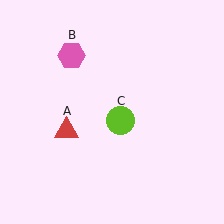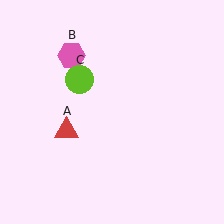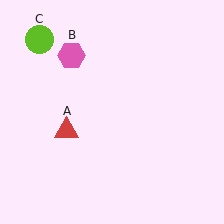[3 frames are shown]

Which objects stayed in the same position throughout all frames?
Red triangle (object A) and pink hexagon (object B) remained stationary.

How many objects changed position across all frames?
1 object changed position: lime circle (object C).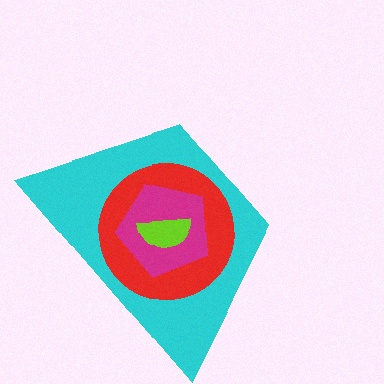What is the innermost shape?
The lime semicircle.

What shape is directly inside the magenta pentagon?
The lime semicircle.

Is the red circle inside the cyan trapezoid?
Yes.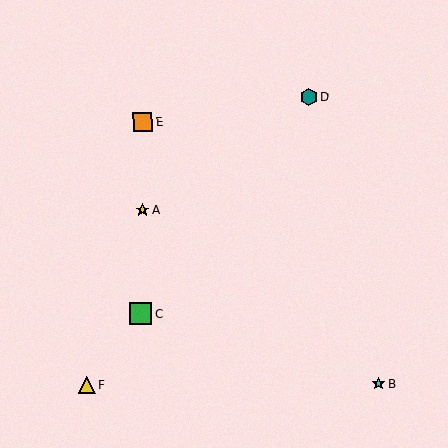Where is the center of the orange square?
The center of the orange square is at (143, 122).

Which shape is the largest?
The green square (labeled C) is the largest.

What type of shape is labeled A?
Shape A is a yellow star.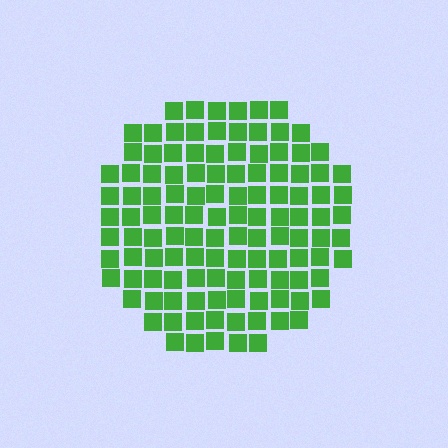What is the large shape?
The large shape is a circle.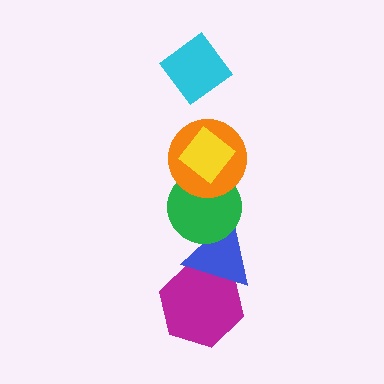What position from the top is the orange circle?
The orange circle is 3rd from the top.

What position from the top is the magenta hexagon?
The magenta hexagon is 6th from the top.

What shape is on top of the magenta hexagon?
The blue triangle is on top of the magenta hexagon.